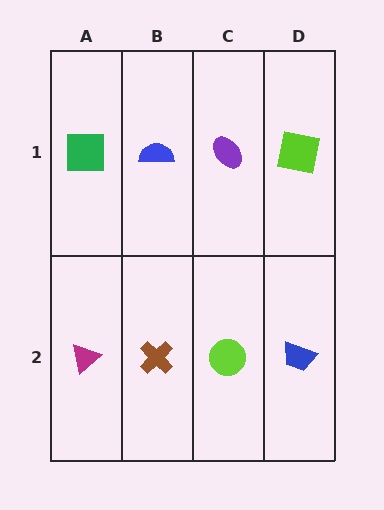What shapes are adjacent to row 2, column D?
A lime square (row 1, column D), a lime circle (row 2, column C).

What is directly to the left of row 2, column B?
A magenta triangle.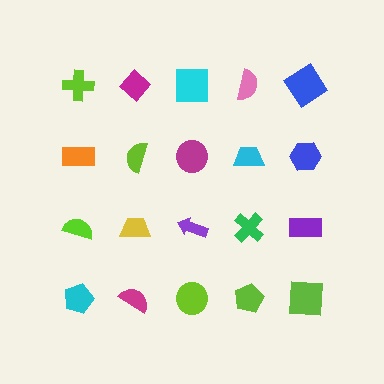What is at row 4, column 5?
A lime square.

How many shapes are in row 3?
5 shapes.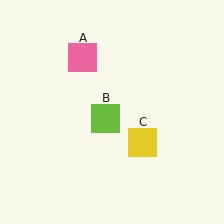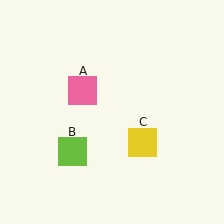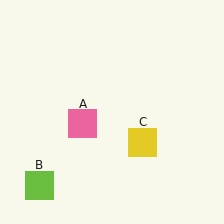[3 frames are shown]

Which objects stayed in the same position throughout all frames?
Yellow square (object C) remained stationary.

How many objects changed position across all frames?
2 objects changed position: pink square (object A), lime square (object B).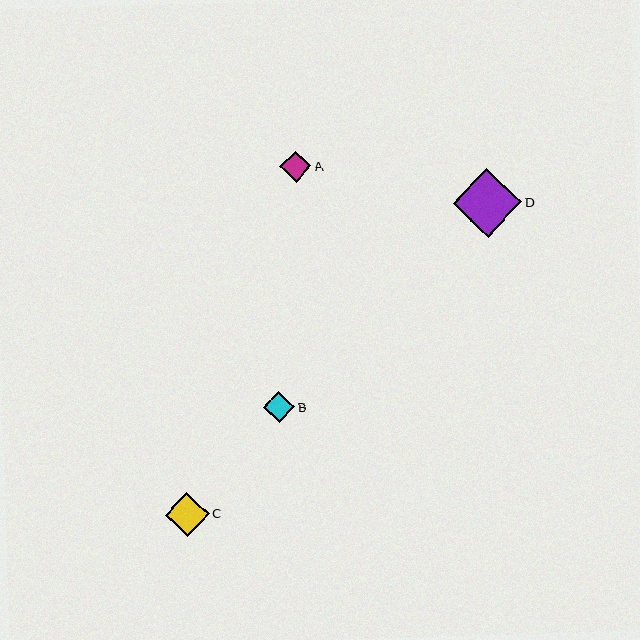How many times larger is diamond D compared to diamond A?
Diamond D is approximately 2.2 times the size of diamond A.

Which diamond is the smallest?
Diamond A is the smallest with a size of approximately 31 pixels.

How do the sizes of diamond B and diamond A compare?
Diamond B and diamond A are approximately the same size.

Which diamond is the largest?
Diamond D is the largest with a size of approximately 68 pixels.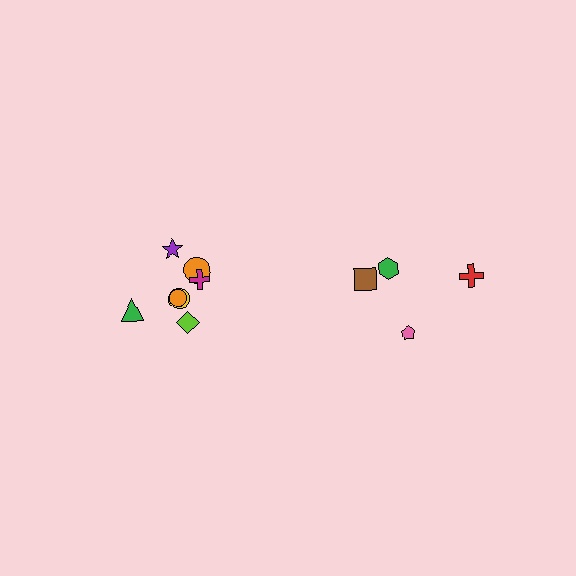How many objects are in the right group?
There are 4 objects.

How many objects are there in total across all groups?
There are 11 objects.